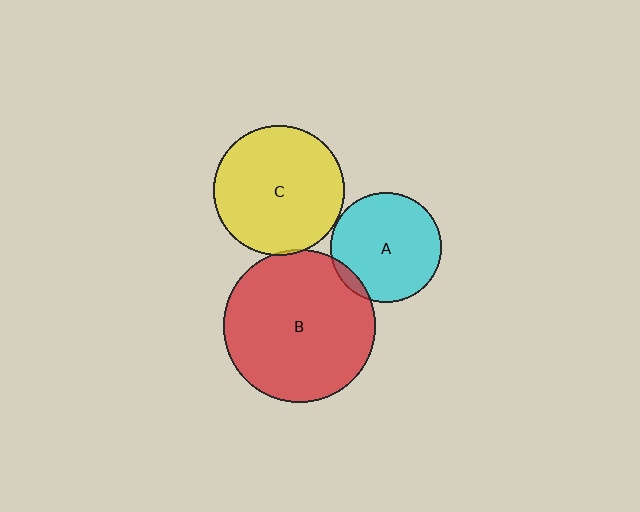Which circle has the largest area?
Circle B (red).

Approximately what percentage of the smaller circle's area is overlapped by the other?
Approximately 5%.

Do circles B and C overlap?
Yes.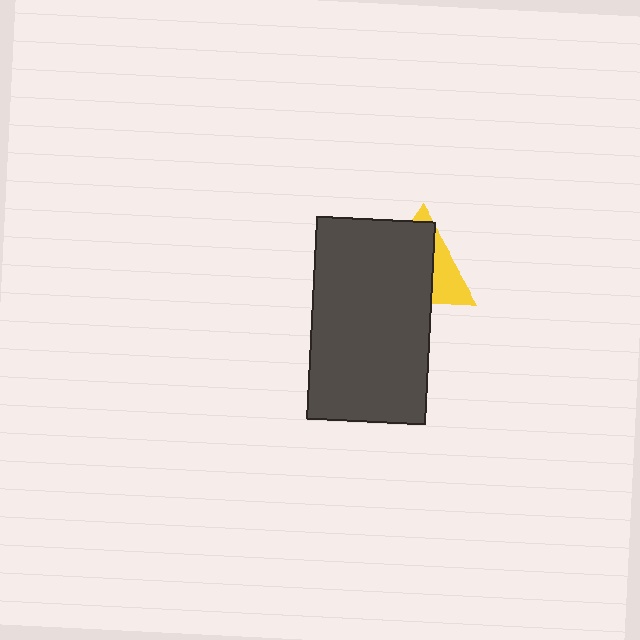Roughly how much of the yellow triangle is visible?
A small part of it is visible (roughly 32%).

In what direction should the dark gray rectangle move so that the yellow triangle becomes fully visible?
The dark gray rectangle should move toward the lower-left. That is the shortest direction to clear the overlap and leave the yellow triangle fully visible.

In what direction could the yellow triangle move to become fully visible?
The yellow triangle could move toward the upper-right. That would shift it out from behind the dark gray rectangle entirely.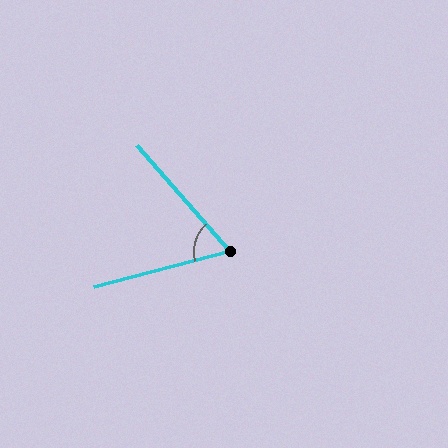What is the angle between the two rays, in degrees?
Approximately 64 degrees.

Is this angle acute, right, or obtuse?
It is acute.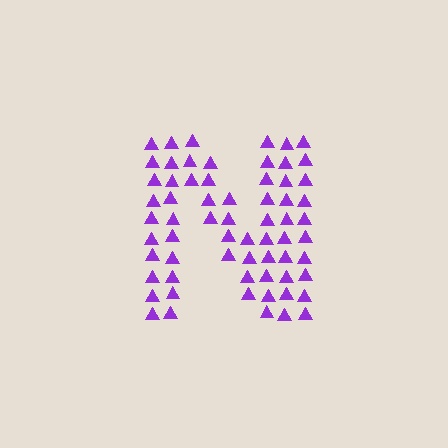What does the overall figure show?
The overall figure shows the letter N.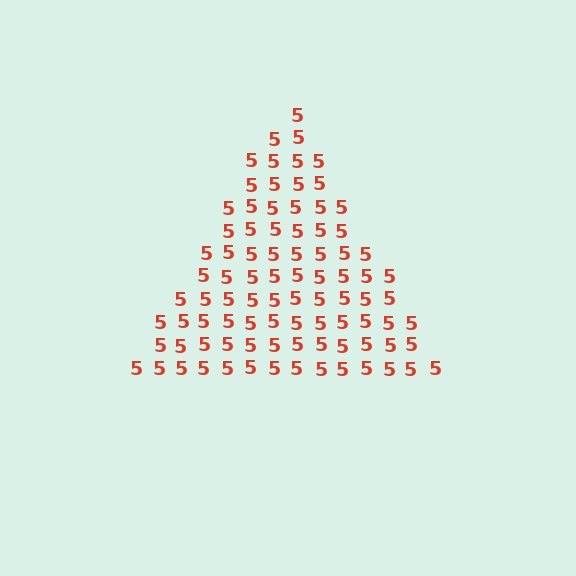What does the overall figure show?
The overall figure shows a triangle.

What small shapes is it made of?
It is made of small digit 5's.